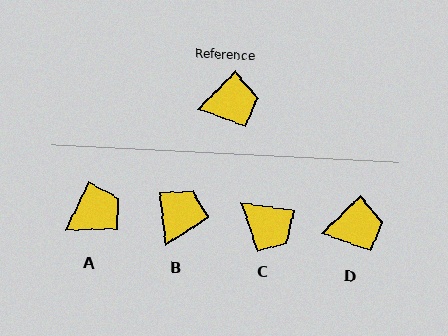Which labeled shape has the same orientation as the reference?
D.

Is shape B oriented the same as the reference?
No, it is off by about 52 degrees.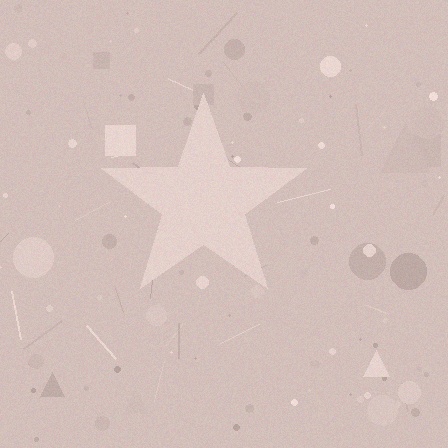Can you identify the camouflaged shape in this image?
The camouflaged shape is a star.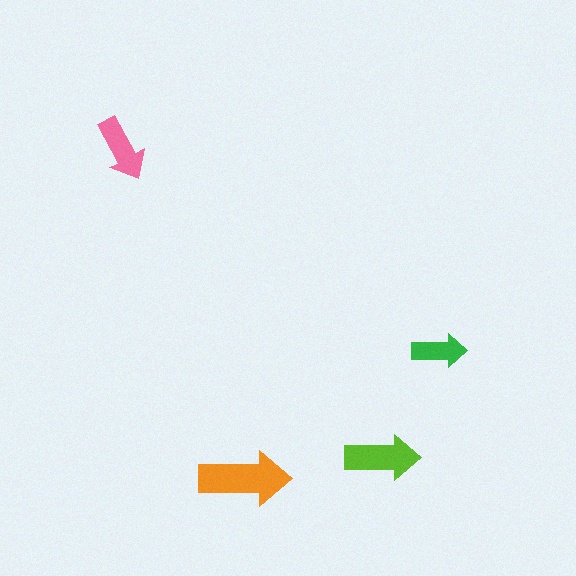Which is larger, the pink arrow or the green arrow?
The pink one.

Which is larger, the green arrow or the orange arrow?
The orange one.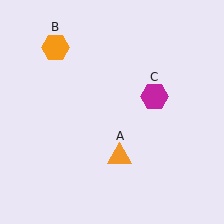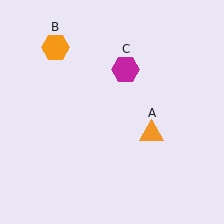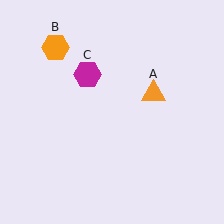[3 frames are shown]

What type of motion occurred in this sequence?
The orange triangle (object A), magenta hexagon (object C) rotated counterclockwise around the center of the scene.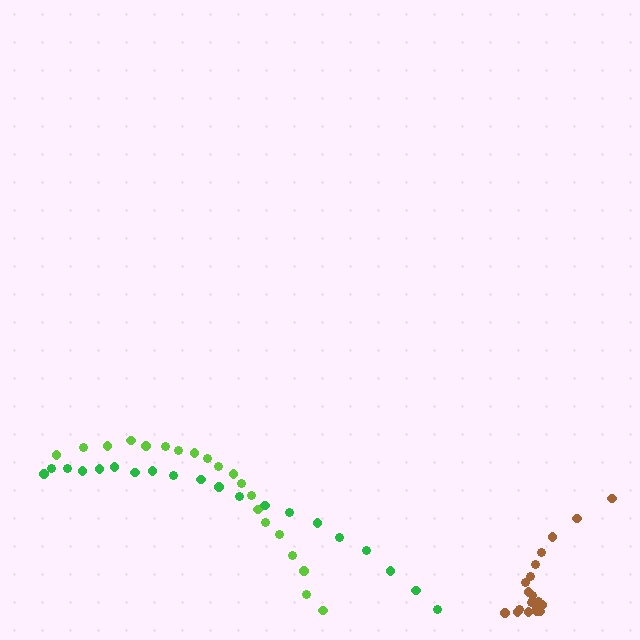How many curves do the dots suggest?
There are 3 distinct paths.